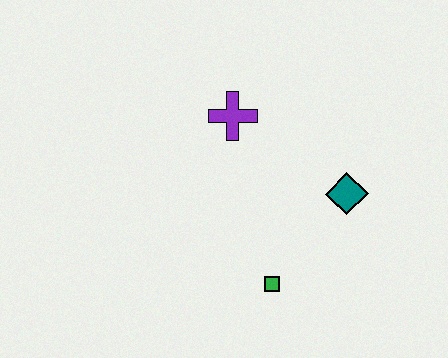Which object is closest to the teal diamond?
The green square is closest to the teal diamond.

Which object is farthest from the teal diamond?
The purple cross is farthest from the teal diamond.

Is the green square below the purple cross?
Yes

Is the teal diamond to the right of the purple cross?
Yes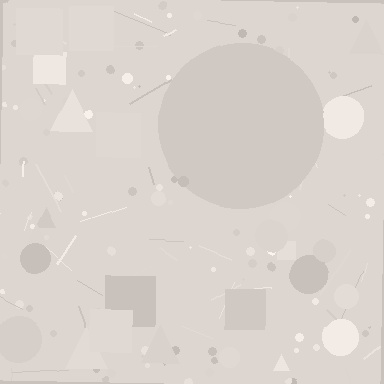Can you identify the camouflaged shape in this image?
The camouflaged shape is a circle.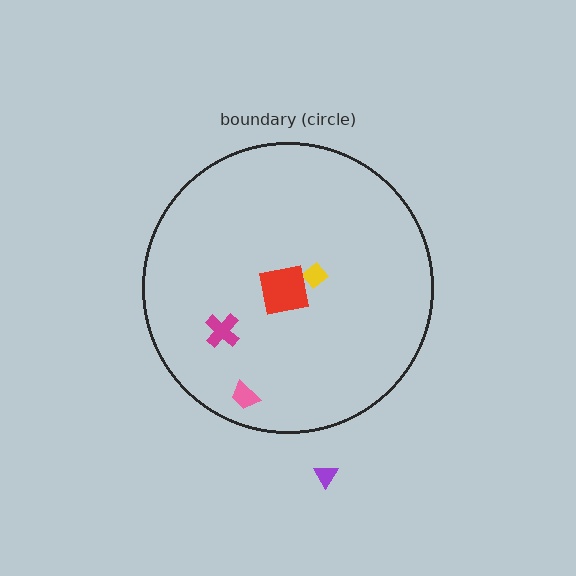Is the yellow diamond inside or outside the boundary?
Inside.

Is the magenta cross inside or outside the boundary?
Inside.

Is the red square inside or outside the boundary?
Inside.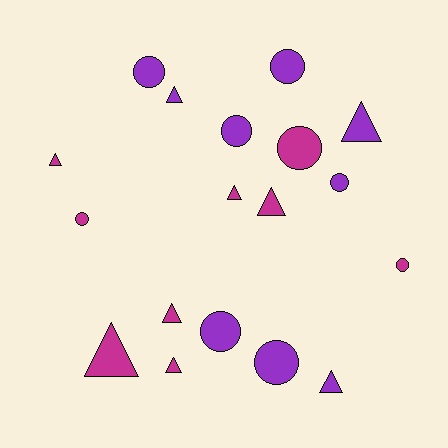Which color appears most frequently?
Purple, with 9 objects.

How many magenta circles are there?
There are 3 magenta circles.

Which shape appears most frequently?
Triangle, with 9 objects.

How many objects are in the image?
There are 18 objects.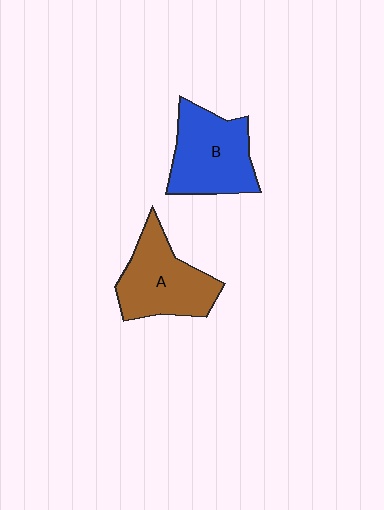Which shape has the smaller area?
Shape A (brown).